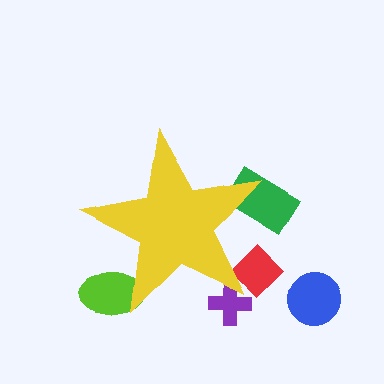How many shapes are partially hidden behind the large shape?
4 shapes are partially hidden.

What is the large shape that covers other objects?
A yellow star.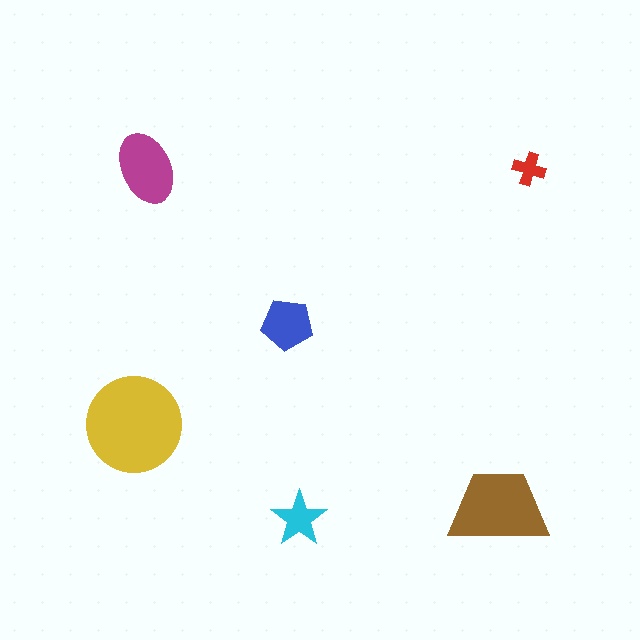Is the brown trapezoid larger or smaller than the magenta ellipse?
Larger.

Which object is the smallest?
The red cross.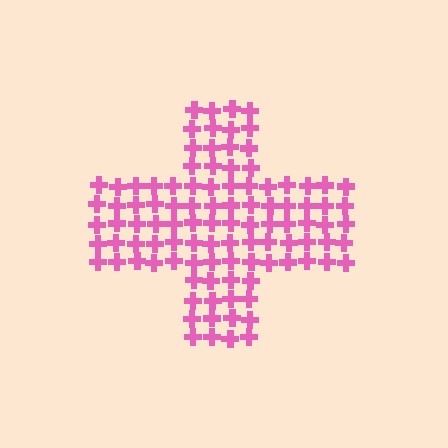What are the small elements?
The small elements are crosses.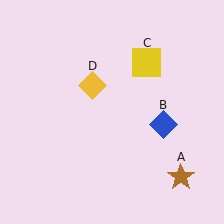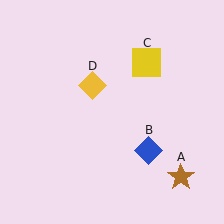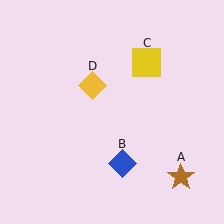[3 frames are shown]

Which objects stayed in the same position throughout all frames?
Brown star (object A) and yellow square (object C) and yellow diamond (object D) remained stationary.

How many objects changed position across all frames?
1 object changed position: blue diamond (object B).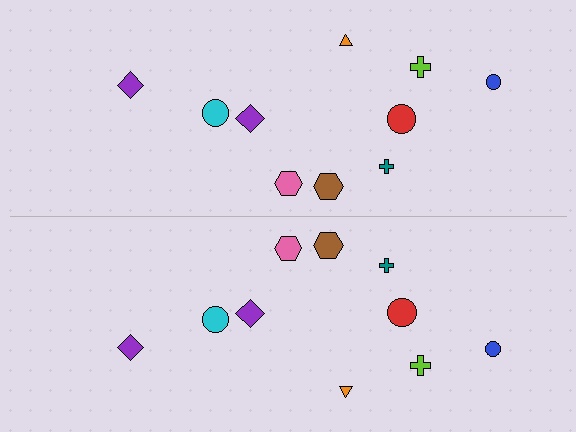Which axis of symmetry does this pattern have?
The pattern has a horizontal axis of symmetry running through the center of the image.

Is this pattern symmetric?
Yes, this pattern has bilateral (reflection) symmetry.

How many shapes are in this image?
There are 20 shapes in this image.